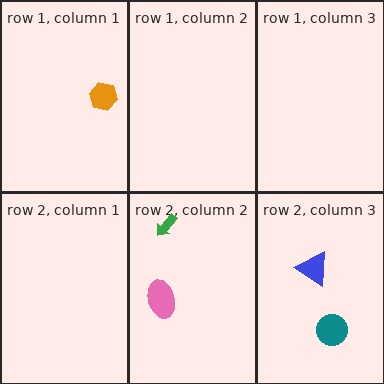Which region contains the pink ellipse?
The row 2, column 2 region.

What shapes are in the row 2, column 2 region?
The green arrow, the pink ellipse.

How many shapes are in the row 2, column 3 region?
2.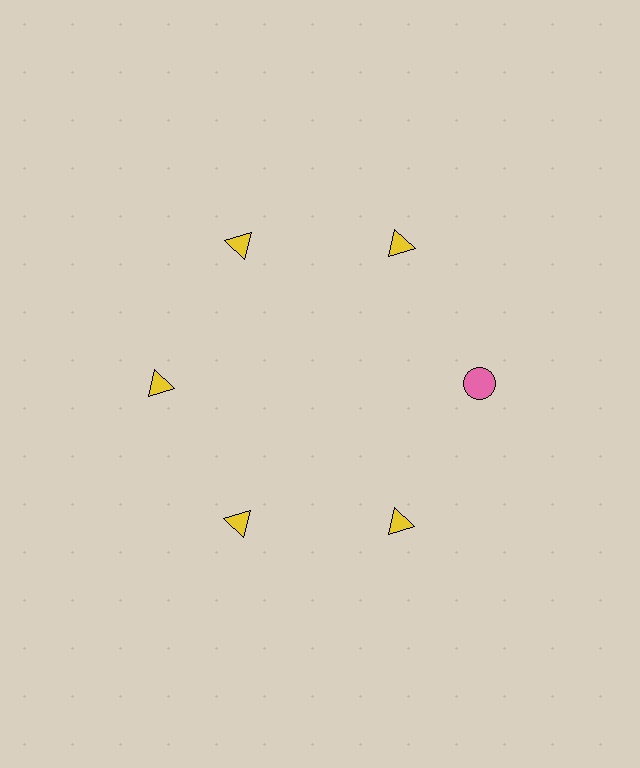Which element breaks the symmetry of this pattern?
The pink circle at roughly the 3 o'clock position breaks the symmetry. All other shapes are yellow triangles.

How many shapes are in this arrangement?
There are 6 shapes arranged in a ring pattern.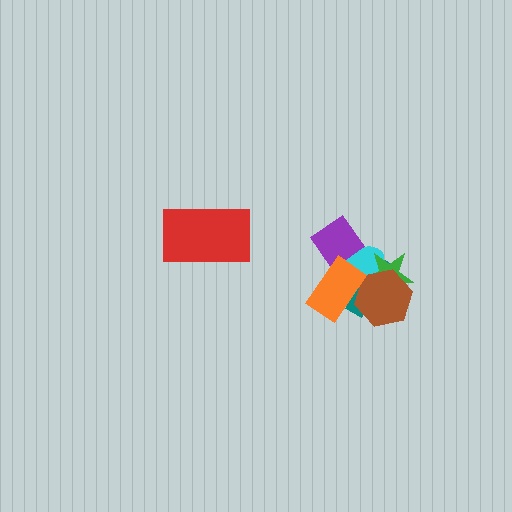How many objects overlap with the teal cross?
4 objects overlap with the teal cross.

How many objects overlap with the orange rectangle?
4 objects overlap with the orange rectangle.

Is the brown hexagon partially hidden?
Yes, it is partially covered by another shape.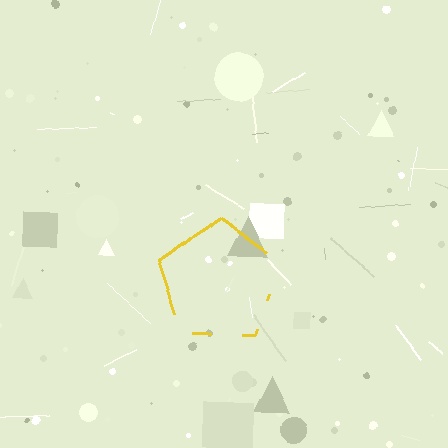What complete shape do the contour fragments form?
The contour fragments form a pentagon.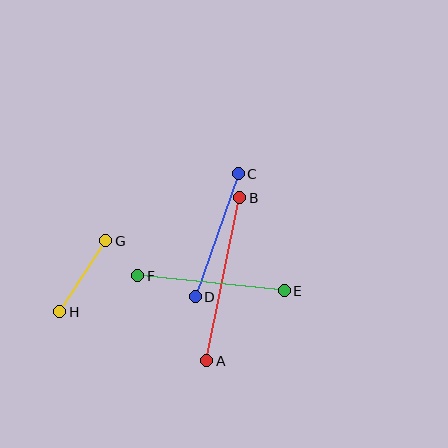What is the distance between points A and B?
The distance is approximately 166 pixels.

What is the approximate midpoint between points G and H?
The midpoint is at approximately (83, 276) pixels.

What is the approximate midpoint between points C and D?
The midpoint is at approximately (217, 235) pixels.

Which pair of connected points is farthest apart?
Points A and B are farthest apart.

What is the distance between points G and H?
The distance is approximately 84 pixels.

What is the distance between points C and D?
The distance is approximately 130 pixels.